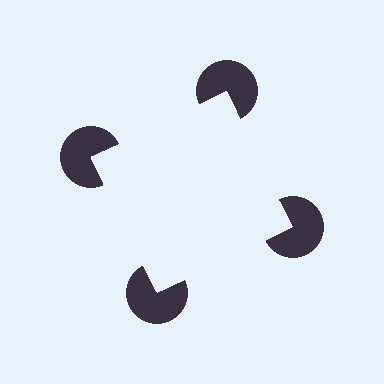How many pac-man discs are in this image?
There are 4 — one at each vertex of the illusory square.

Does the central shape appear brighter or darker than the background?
It typically appears slightly brighter than the background, even though no actual brightness change is drawn.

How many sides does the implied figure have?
4 sides.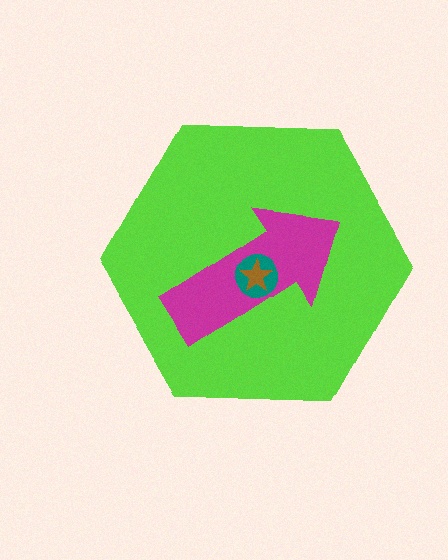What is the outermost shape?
The lime hexagon.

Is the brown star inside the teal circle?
Yes.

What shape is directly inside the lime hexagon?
The magenta arrow.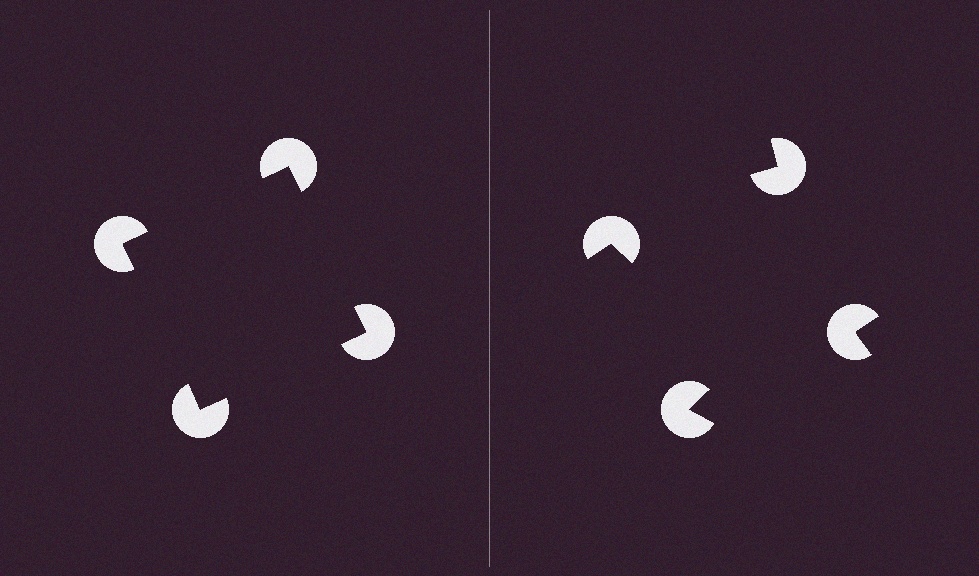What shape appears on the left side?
An illusory square.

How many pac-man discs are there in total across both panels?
8 — 4 on each side.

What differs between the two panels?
The pac-man discs are positioned identically on both sides; only the wedge orientations differ. On the left they align to a square; on the right they are misaligned.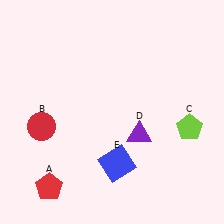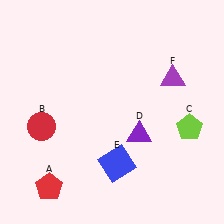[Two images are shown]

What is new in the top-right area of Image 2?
A purple triangle (F) was added in the top-right area of Image 2.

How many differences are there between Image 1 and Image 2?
There is 1 difference between the two images.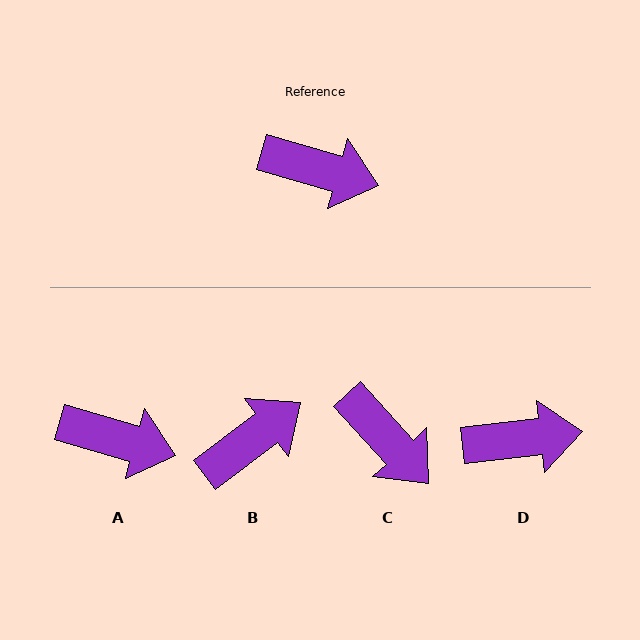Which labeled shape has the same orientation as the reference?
A.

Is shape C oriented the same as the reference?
No, it is off by about 32 degrees.